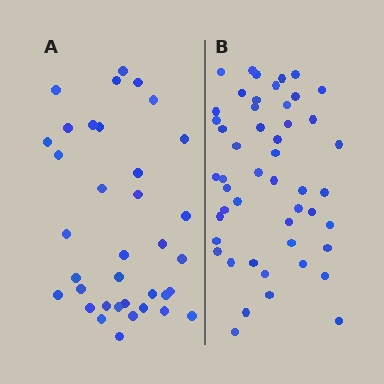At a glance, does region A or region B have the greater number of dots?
Region B (the right region) has more dots.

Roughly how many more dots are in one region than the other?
Region B has approximately 15 more dots than region A.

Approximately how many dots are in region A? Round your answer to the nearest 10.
About 40 dots. (The exact count is 36, which rounds to 40.)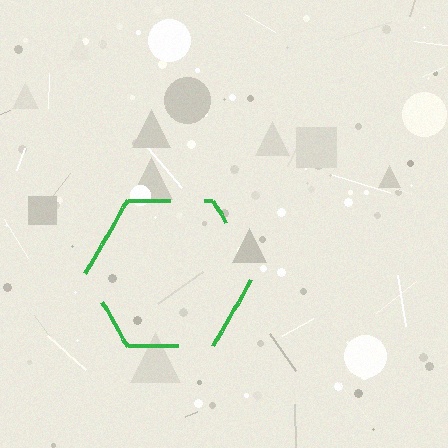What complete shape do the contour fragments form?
The contour fragments form a hexagon.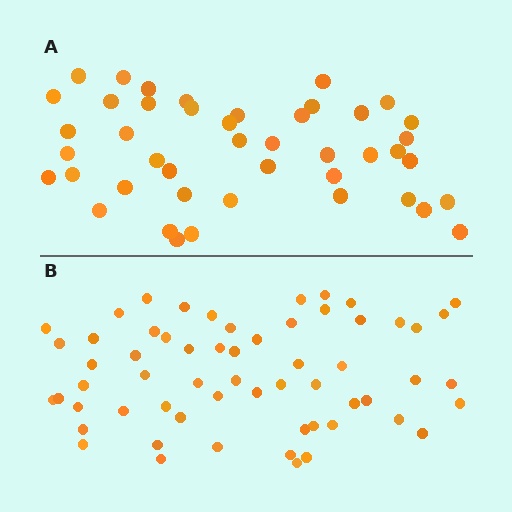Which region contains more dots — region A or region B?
Region B (the bottom region) has more dots.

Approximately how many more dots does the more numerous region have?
Region B has approximately 15 more dots than region A.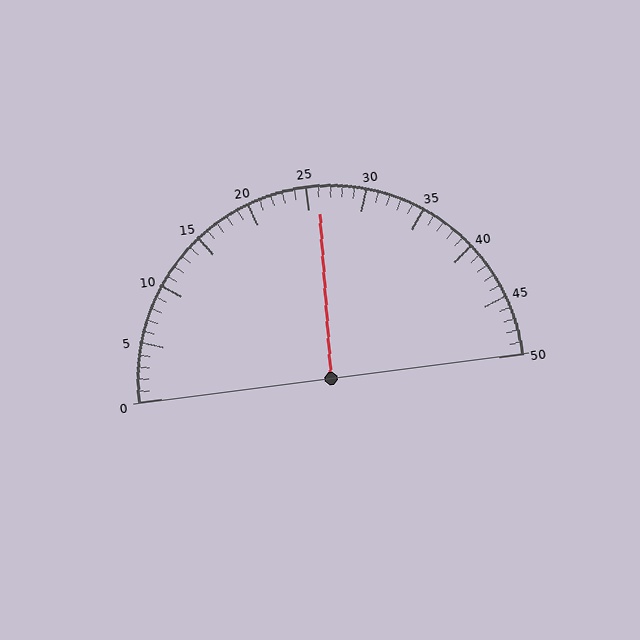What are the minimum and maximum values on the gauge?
The gauge ranges from 0 to 50.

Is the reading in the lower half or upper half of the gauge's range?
The reading is in the upper half of the range (0 to 50).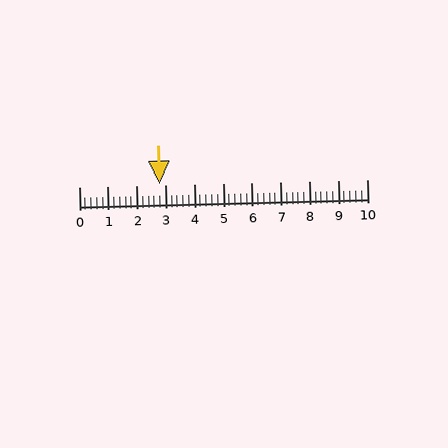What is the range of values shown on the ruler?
The ruler shows values from 0 to 10.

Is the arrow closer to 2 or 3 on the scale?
The arrow is closer to 3.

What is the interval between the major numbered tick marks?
The major tick marks are spaced 1 units apart.